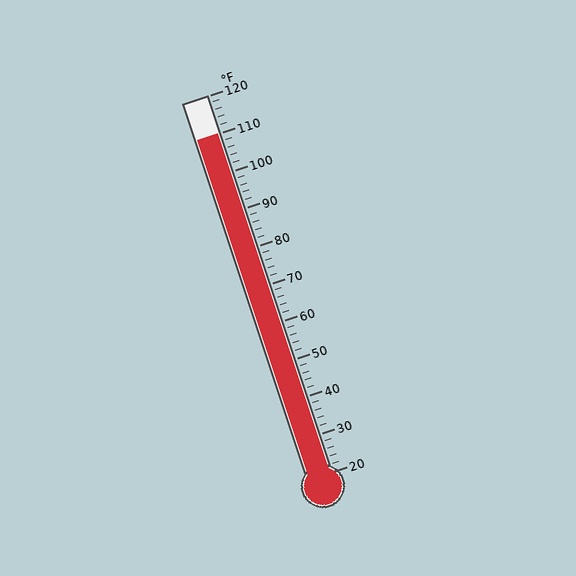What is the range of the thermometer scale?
The thermometer scale ranges from 20°F to 120°F.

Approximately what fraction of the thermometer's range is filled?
The thermometer is filled to approximately 90% of its range.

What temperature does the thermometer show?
The thermometer shows approximately 110°F.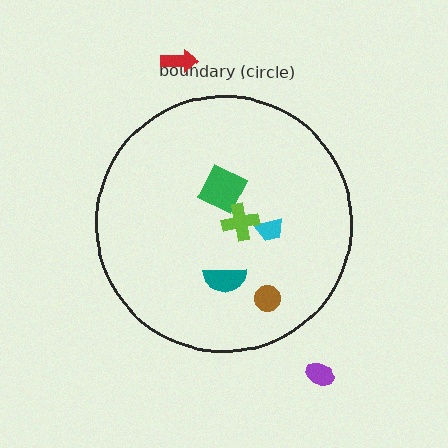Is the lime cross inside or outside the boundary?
Inside.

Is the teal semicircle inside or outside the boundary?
Inside.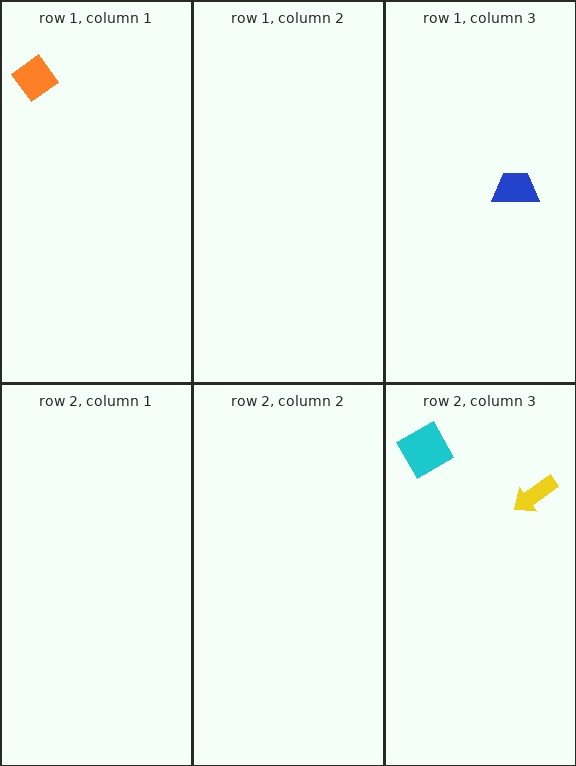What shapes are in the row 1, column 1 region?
The orange diamond.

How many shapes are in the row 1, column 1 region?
1.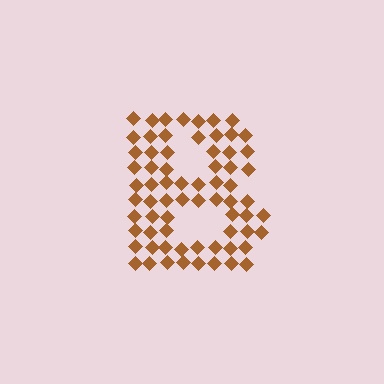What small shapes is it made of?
It is made of small diamonds.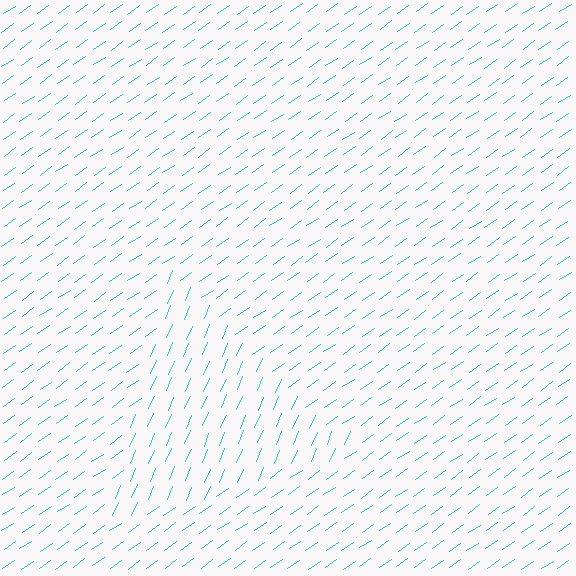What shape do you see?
I see a triangle.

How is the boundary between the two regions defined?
The boundary is defined purely by a change in line orientation (approximately 32 degrees difference). All lines are the same color and thickness.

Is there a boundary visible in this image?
Yes, there is a texture boundary formed by a change in line orientation.